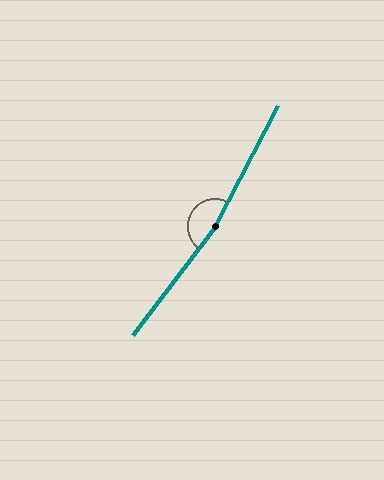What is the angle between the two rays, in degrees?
Approximately 170 degrees.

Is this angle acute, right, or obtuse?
It is obtuse.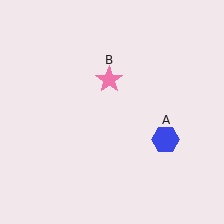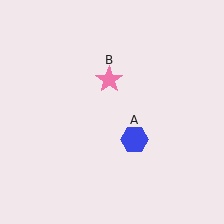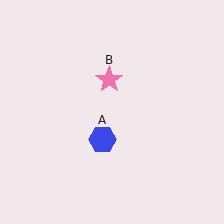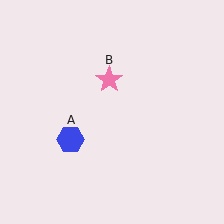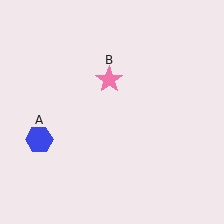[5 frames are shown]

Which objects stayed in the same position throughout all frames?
Pink star (object B) remained stationary.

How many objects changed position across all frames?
1 object changed position: blue hexagon (object A).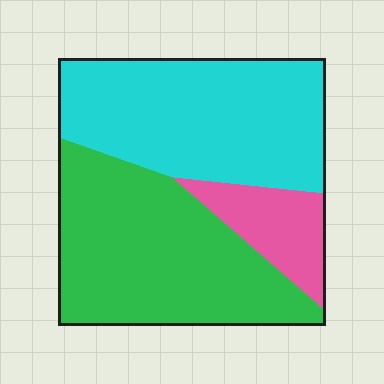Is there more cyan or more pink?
Cyan.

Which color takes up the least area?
Pink, at roughly 15%.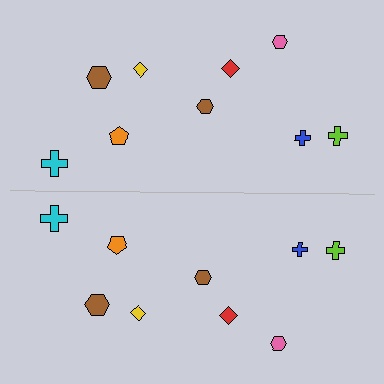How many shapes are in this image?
There are 18 shapes in this image.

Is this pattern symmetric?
Yes, this pattern has bilateral (reflection) symmetry.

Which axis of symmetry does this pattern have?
The pattern has a horizontal axis of symmetry running through the center of the image.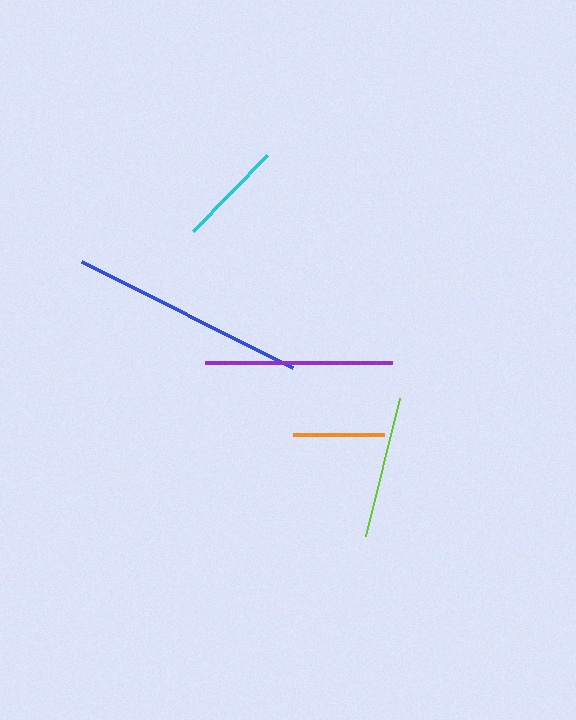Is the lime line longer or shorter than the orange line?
The lime line is longer than the orange line.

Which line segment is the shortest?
The orange line is the shortest at approximately 91 pixels.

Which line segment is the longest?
The blue line is the longest at approximately 236 pixels.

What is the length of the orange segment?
The orange segment is approximately 91 pixels long.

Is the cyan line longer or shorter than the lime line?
The lime line is longer than the cyan line.